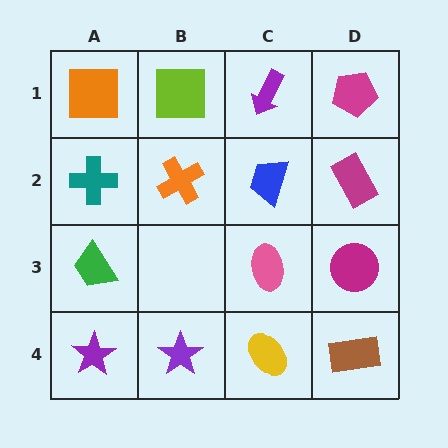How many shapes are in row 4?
4 shapes.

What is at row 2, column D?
A magenta rectangle.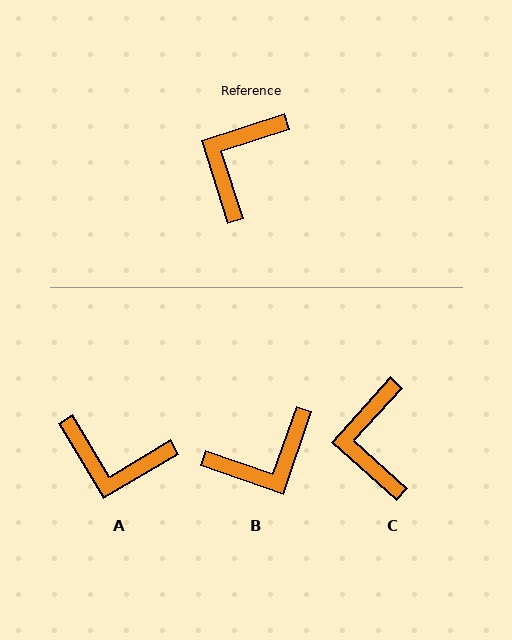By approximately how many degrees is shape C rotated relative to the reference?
Approximately 31 degrees counter-clockwise.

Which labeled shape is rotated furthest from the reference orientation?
B, about 143 degrees away.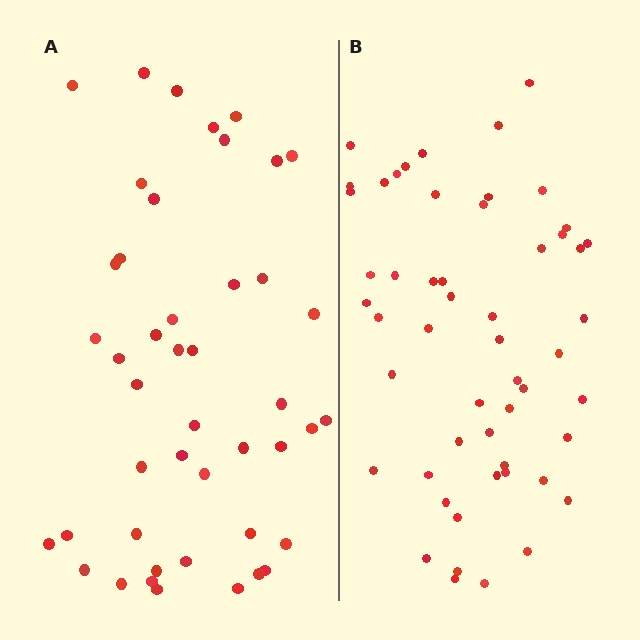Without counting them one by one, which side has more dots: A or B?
Region B (the right region) has more dots.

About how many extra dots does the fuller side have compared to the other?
Region B has roughly 8 or so more dots than region A.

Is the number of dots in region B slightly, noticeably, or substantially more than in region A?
Region B has only slightly more — the two regions are fairly close. The ratio is roughly 1.2 to 1.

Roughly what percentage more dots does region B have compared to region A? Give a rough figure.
About 20% more.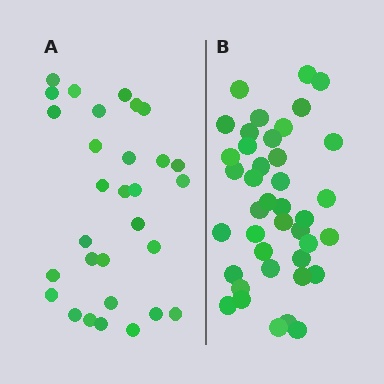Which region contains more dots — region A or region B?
Region B (the right region) has more dots.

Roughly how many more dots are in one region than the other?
Region B has roughly 10 or so more dots than region A.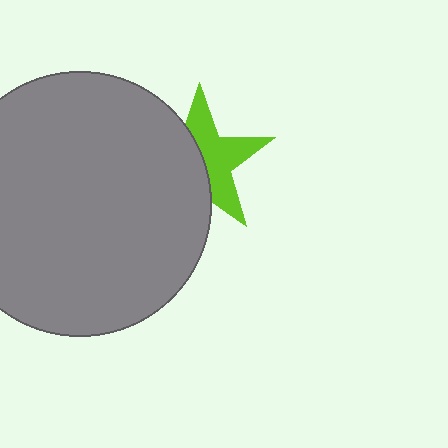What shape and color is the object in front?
The object in front is a gray circle.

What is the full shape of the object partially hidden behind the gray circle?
The partially hidden object is a lime star.